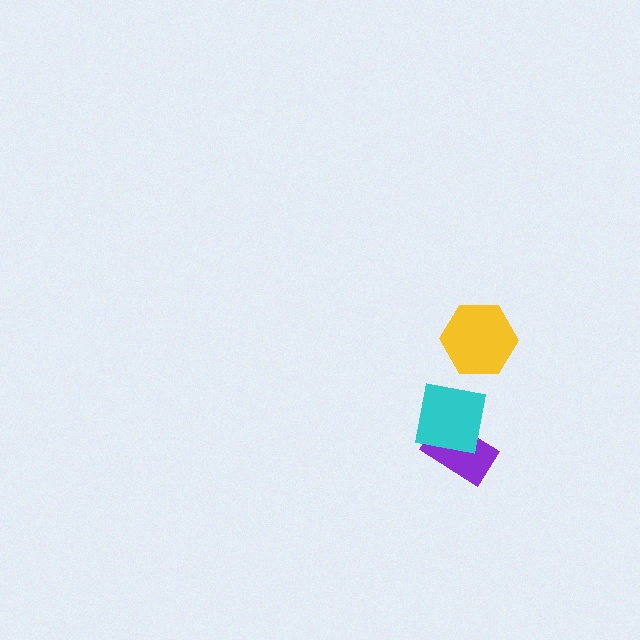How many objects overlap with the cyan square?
1 object overlaps with the cyan square.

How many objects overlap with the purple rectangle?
1 object overlaps with the purple rectangle.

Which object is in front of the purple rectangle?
The cyan square is in front of the purple rectangle.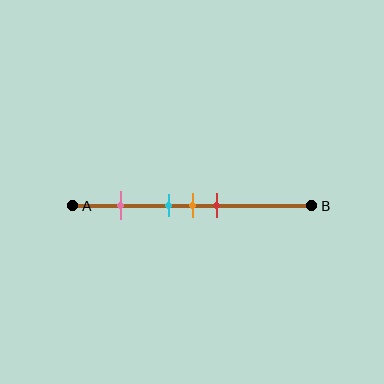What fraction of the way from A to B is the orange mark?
The orange mark is approximately 50% (0.5) of the way from A to B.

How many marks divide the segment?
There are 4 marks dividing the segment.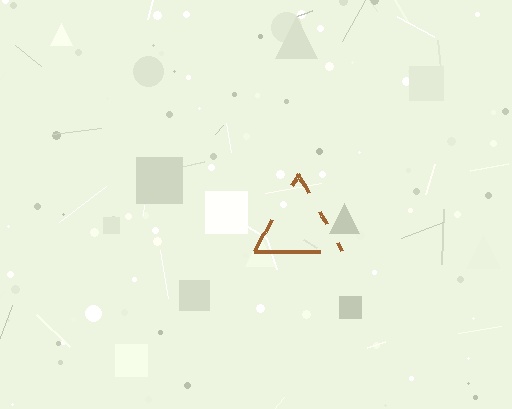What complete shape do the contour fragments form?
The contour fragments form a triangle.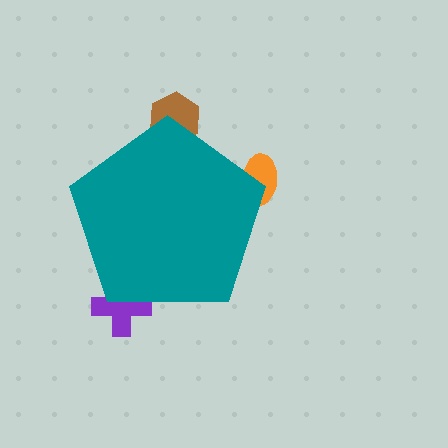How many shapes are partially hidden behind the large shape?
3 shapes are partially hidden.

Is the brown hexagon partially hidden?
Yes, the brown hexagon is partially hidden behind the teal pentagon.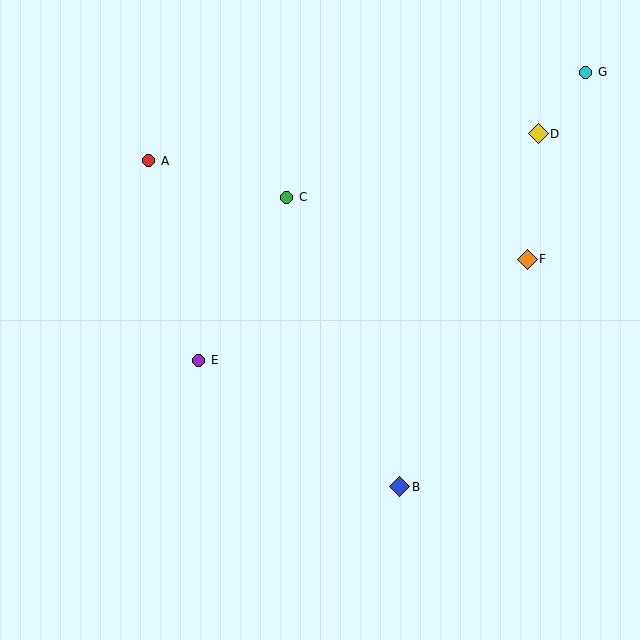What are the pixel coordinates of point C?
Point C is at (287, 197).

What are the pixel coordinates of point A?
Point A is at (149, 161).